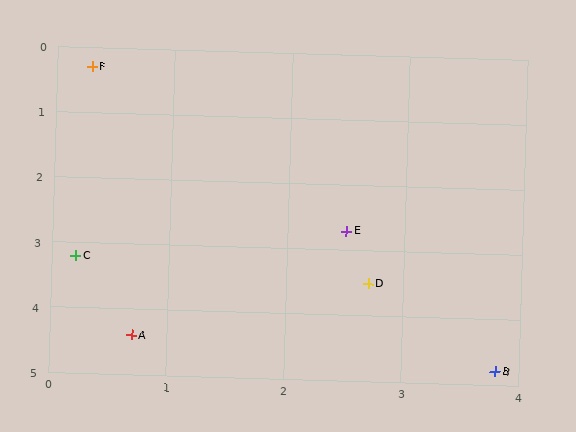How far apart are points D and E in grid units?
Points D and E are about 0.8 grid units apart.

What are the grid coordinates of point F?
Point F is at approximately (0.3, 0.3).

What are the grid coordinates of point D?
Point D is at approximately (2.7, 3.5).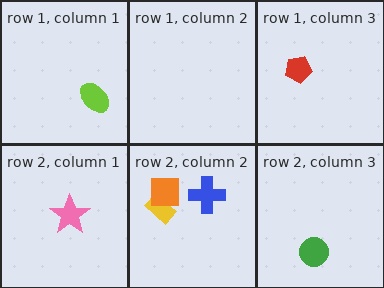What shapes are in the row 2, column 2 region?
The yellow rectangle, the orange square, the blue cross.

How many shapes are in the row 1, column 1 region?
1.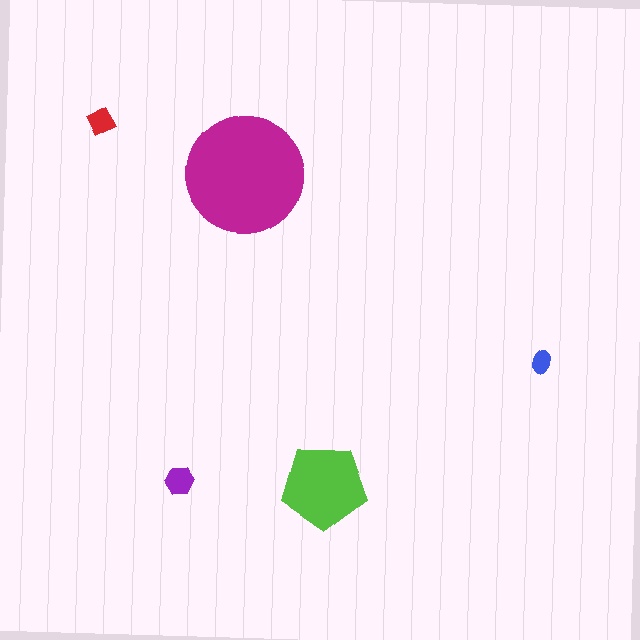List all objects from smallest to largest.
The blue ellipse, the red diamond, the purple hexagon, the lime pentagon, the magenta circle.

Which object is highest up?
The red diamond is topmost.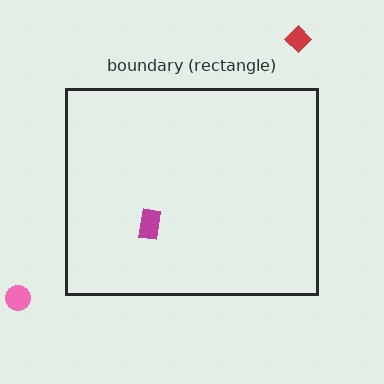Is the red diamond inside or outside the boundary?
Outside.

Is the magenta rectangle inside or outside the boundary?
Inside.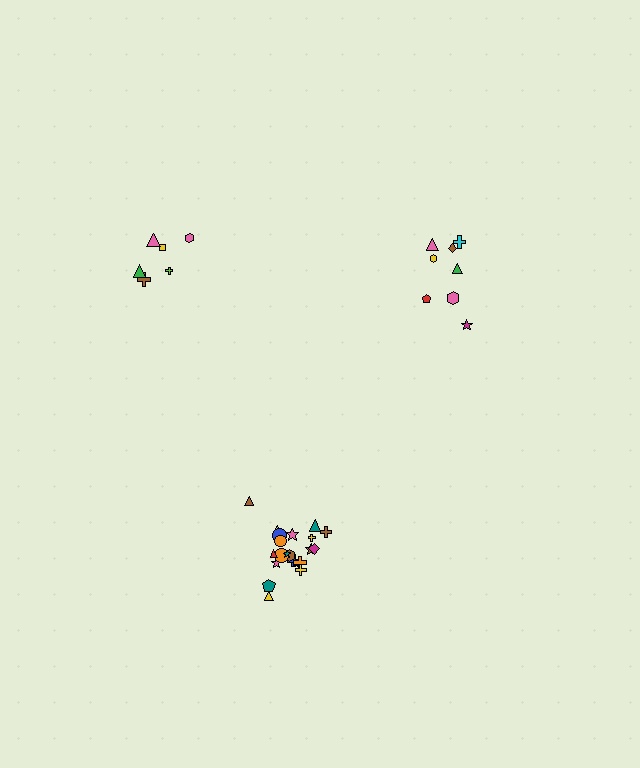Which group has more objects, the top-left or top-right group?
The top-right group.